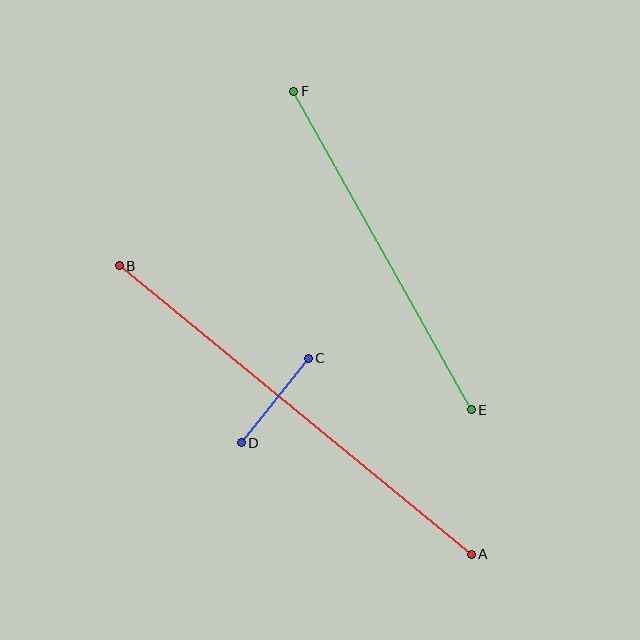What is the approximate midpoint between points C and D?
The midpoint is at approximately (275, 400) pixels.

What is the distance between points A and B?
The distance is approximately 455 pixels.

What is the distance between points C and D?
The distance is approximately 108 pixels.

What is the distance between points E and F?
The distance is approximately 365 pixels.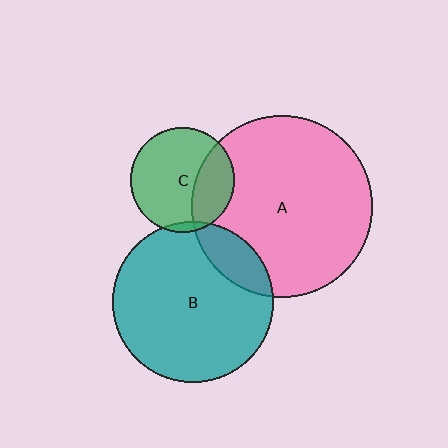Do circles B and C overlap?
Yes.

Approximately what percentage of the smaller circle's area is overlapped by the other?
Approximately 5%.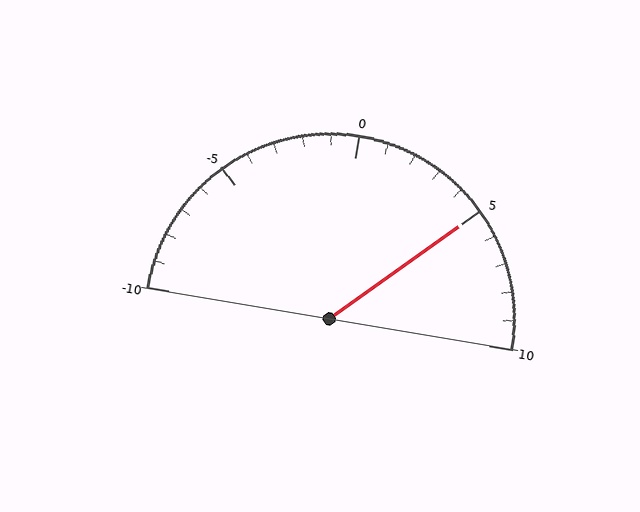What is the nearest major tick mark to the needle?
The nearest major tick mark is 5.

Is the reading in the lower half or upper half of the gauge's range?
The reading is in the upper half of the range (-10 to 10).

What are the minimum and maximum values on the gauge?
The gauge ranges from -10 to 10.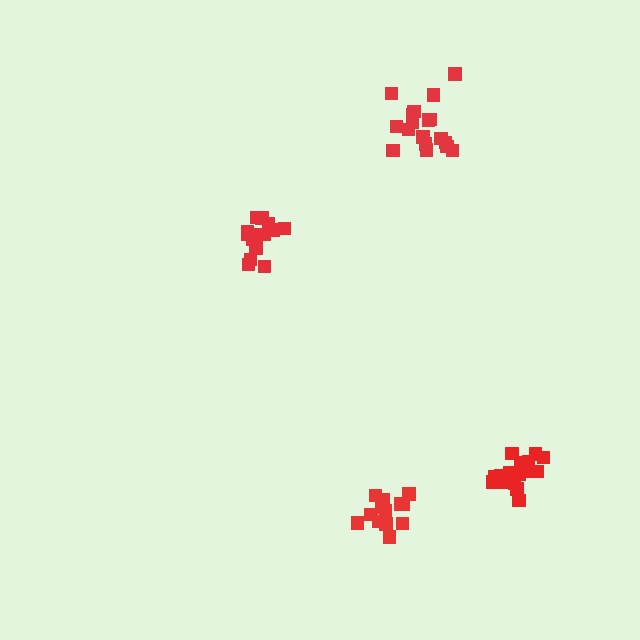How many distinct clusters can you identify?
There are 4 distinct clusters.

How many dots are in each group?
Group 1: 13 dots, Group 2: 18 dots, Group 3: 17 dots, Group 4: 16 dots (64 total).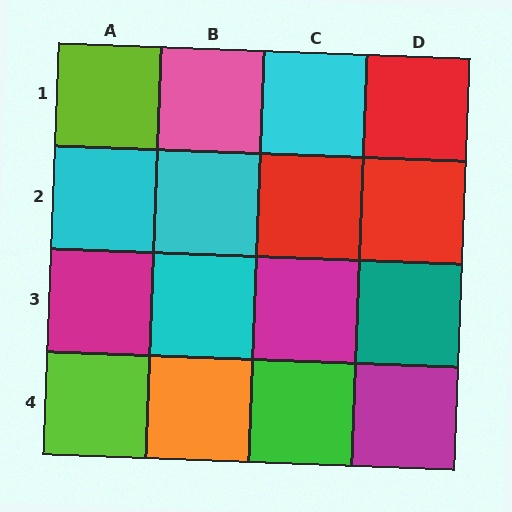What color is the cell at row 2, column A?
Cyan.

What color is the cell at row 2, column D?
Red.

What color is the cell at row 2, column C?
Red.